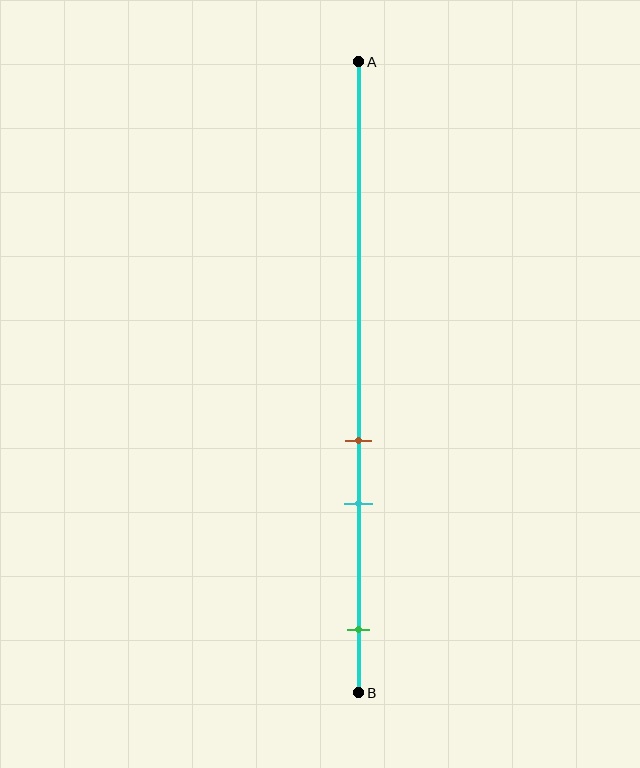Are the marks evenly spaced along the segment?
No, the marks are not evenly spaced.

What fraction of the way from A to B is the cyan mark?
The cyan mark is approximately 70% (0.7) of the way from A to B.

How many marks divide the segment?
There are 3 marks dividing the segment.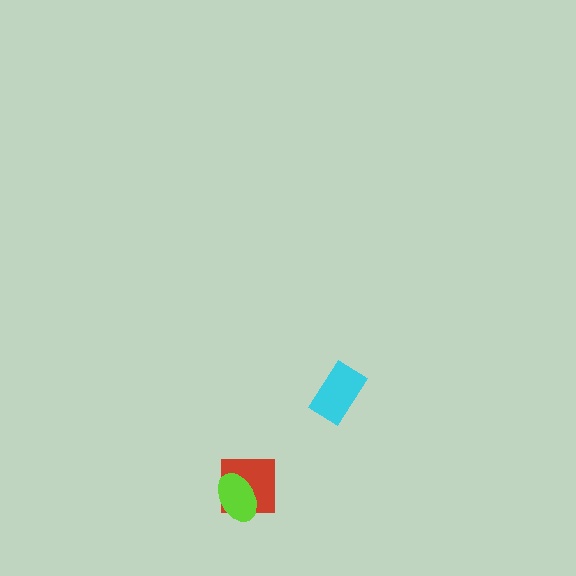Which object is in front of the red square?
The lime ellipse is in front of the red square.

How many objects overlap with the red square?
1 object overlaps with the red square.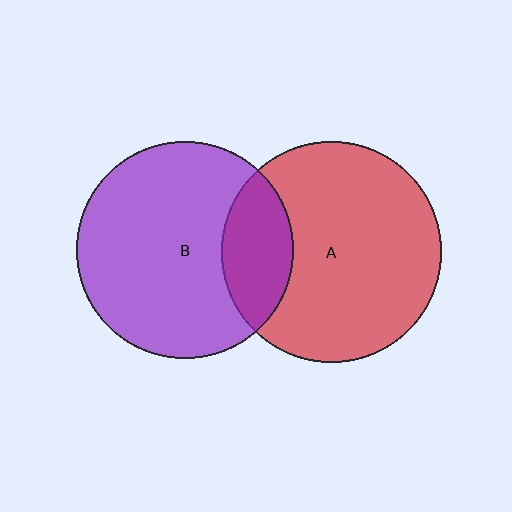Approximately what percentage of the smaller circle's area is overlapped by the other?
Approximately 20%.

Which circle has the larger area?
Circle A (red).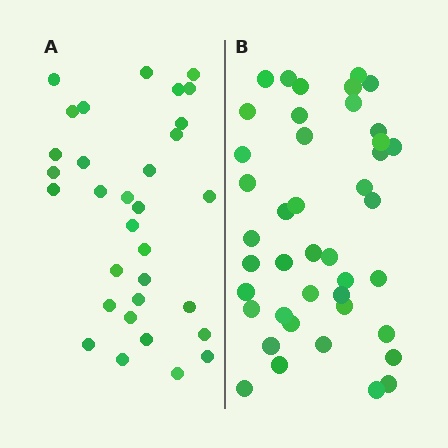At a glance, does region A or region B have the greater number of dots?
Region B (the right region) has more dots.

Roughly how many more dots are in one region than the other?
Region B has roughly 10 or so more dots than region A.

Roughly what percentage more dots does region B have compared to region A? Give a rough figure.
About 30% more.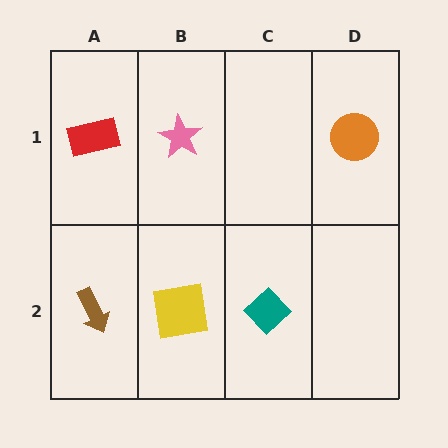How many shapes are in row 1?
3 shapes.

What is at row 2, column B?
A yellow square.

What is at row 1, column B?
A pink star.